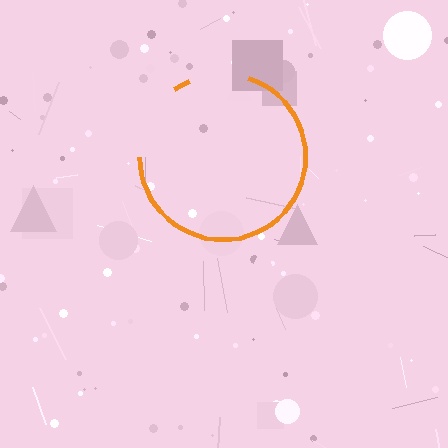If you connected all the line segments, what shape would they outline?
They would outline a circle.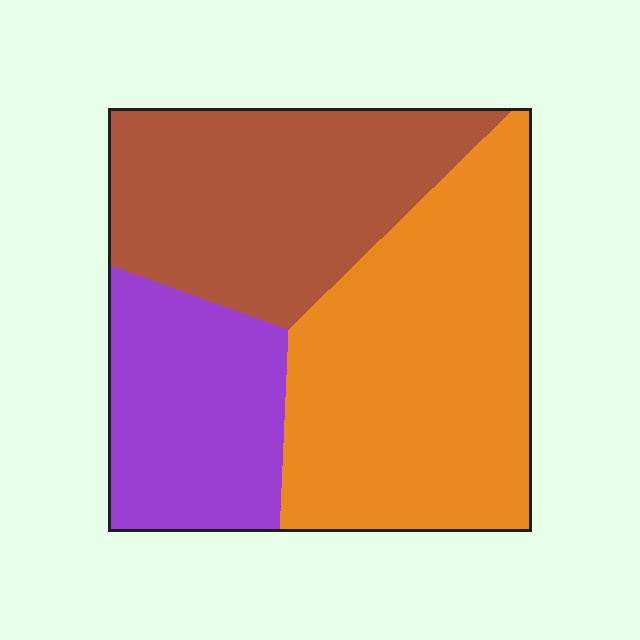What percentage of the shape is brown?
Brown takes up between a sixth and a third of the shape.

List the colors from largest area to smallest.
From largest to smallest: orange, brown, purple.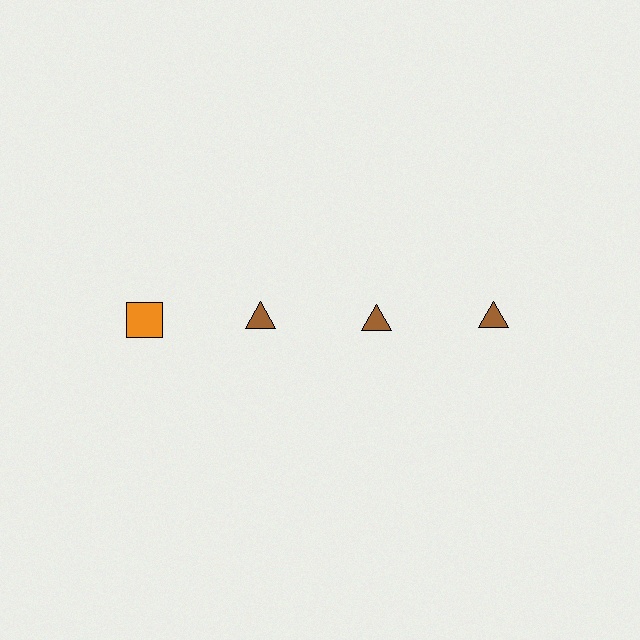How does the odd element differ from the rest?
It differs in both color (orange instead of brown) and shape (square instead of triangle).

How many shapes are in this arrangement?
There are 4 shapes arranged in a grid pattern.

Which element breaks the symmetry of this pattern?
The orange square in the top row, leftmost column breaks the symmetry. All other shapes are brown triangles.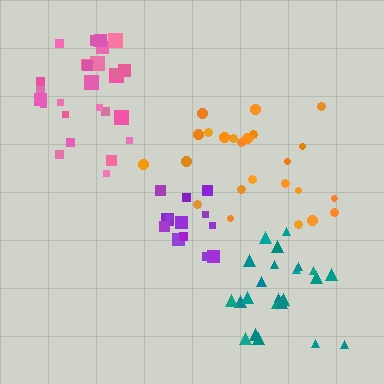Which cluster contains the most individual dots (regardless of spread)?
Pink (26).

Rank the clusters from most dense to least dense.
purple, pink, teal, orange.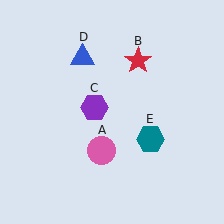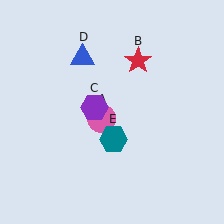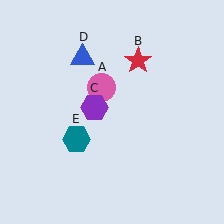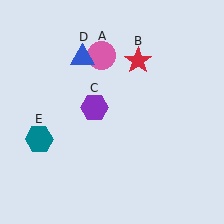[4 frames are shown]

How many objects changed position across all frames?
2 objects changed position: pink circle (object A), teal hexagon (object E).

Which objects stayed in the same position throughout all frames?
Red star (object B) and purple hexagon (object C) and blue triangle (object D) remained stationary.